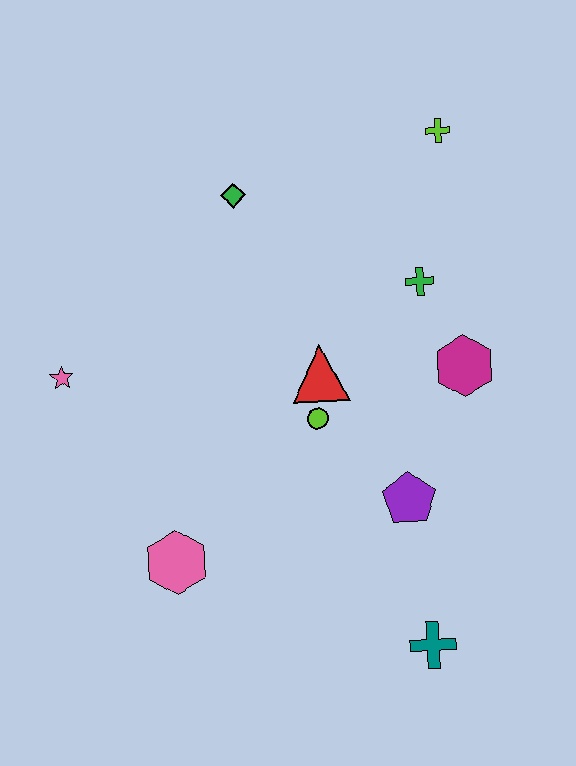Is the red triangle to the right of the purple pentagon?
No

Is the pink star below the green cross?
Yes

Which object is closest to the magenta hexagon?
The green cross is closest to the magenta hexagon.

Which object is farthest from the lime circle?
The lime cross is farthest from the lime circle.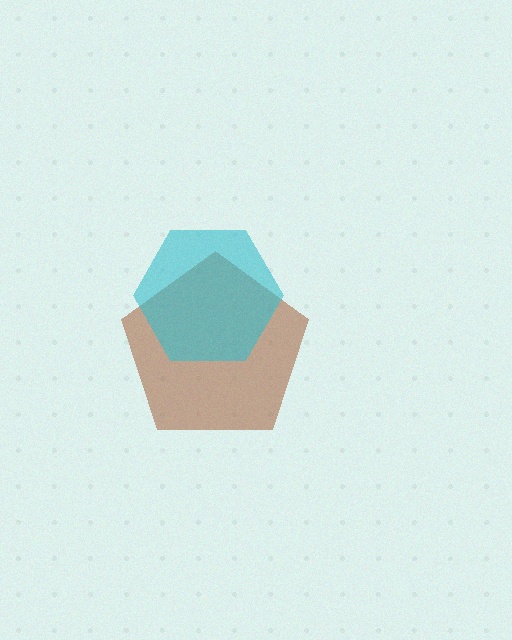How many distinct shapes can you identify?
There are 2 distinct shapes: a brown pentagon, a cyan hexagon.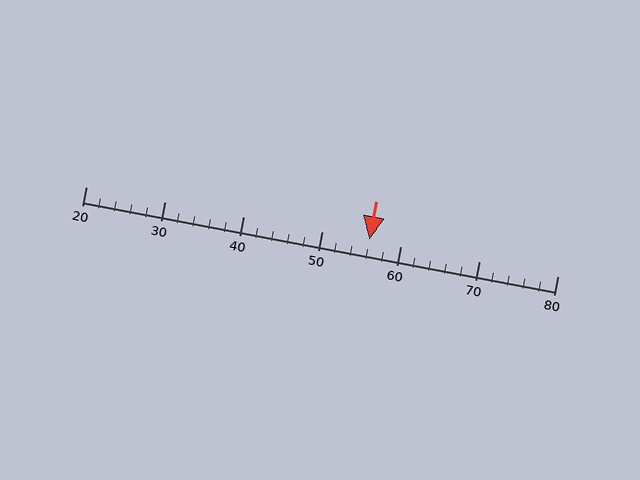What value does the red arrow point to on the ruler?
The red arrow points to approximately 56.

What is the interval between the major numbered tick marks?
The major tick marks are spaced 10 units apart.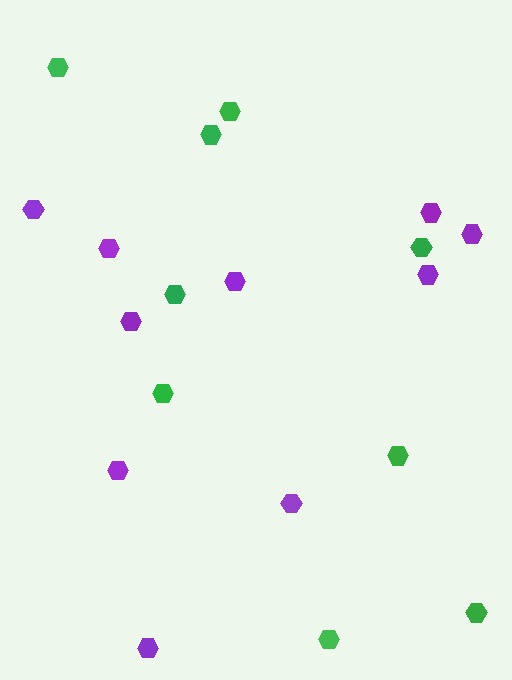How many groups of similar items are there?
There are 2 groups: one group of green hexagons (9) and one group of purple hexagons (10).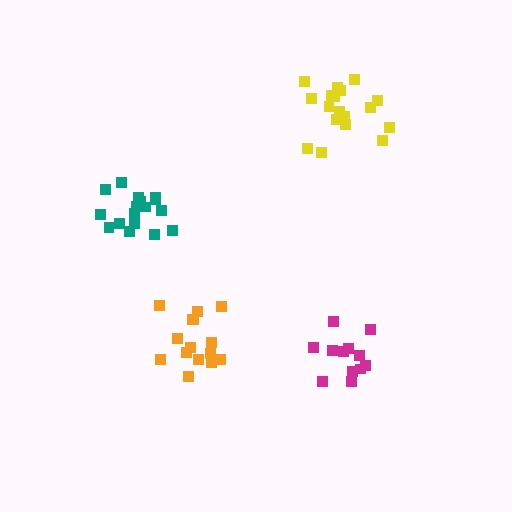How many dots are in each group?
Group 1: 17 dots, Group 2: 18 dots, Group 3: 12 dots, Group 4: 15 dots (62 total).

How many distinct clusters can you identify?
There are 4 distinct clusters.